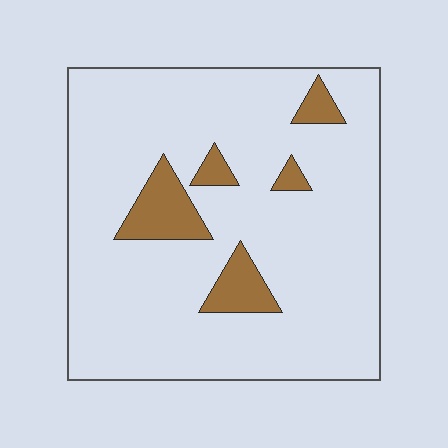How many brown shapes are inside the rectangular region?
5.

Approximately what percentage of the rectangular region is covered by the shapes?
Approximately 10%.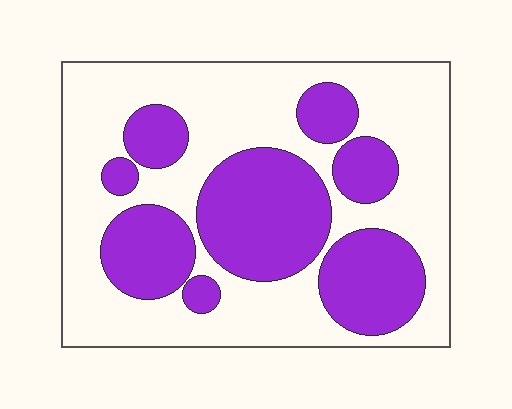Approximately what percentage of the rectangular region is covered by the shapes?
Approximately 40%.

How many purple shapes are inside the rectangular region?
8.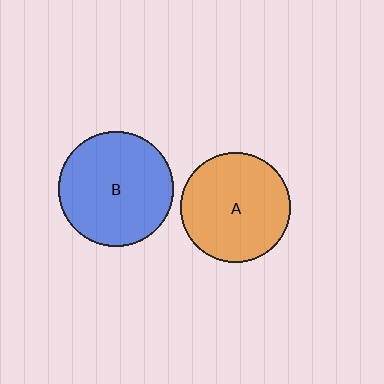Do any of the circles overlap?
No, none of the circles overlap.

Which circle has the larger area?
Circle B (blue).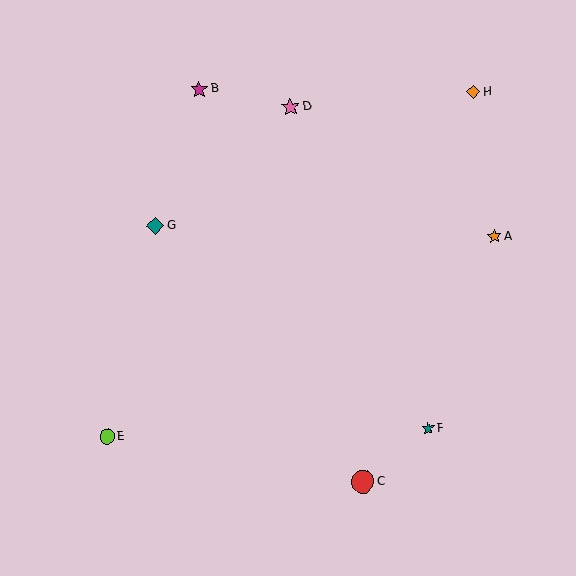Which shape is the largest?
The red circle (labeled C) is the largest.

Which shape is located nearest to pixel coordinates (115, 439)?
The lime circle (labeled E) at (107, 436) is nearest to that location.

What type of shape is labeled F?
Shape F is a teal star.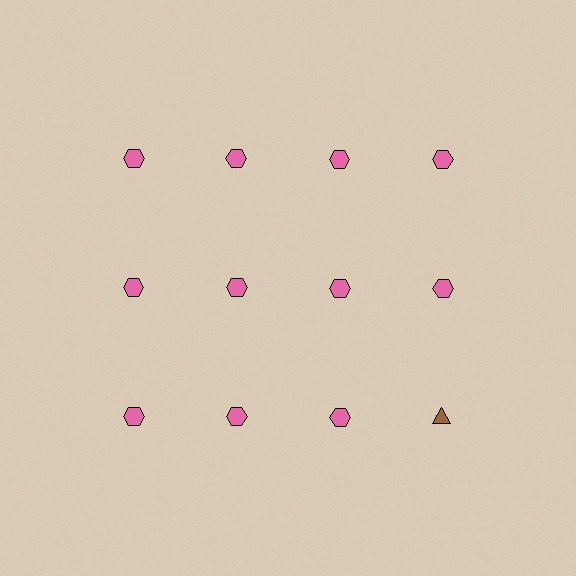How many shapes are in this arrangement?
There are 12 shapes arranged in a grid pattern.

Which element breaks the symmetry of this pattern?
The brown triangle in the third row, second from right column breaks the symmetry. All other shapes are pink hexagons.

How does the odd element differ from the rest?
It differs in both color (brown instead of pink) and shape (triangle instead of hexagon).